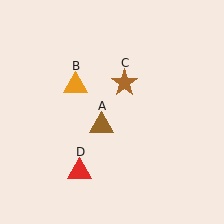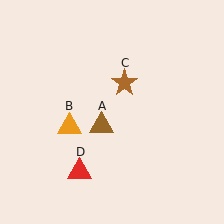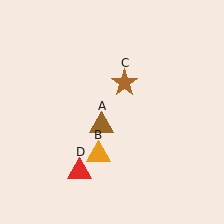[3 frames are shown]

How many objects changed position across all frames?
1 object changed position: orange triangle (object B).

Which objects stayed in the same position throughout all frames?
Brown triangle (object A) and brown star (object C) and red triangle (object D) remained stationary.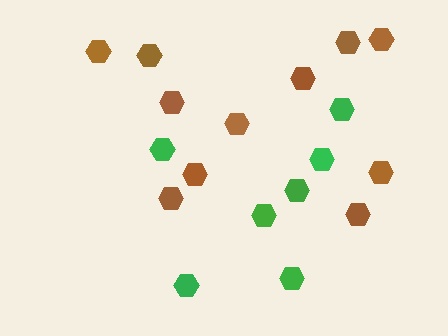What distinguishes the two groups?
There are 2 groups: one group of brown hexagons (11) and one group of green hexagons (7).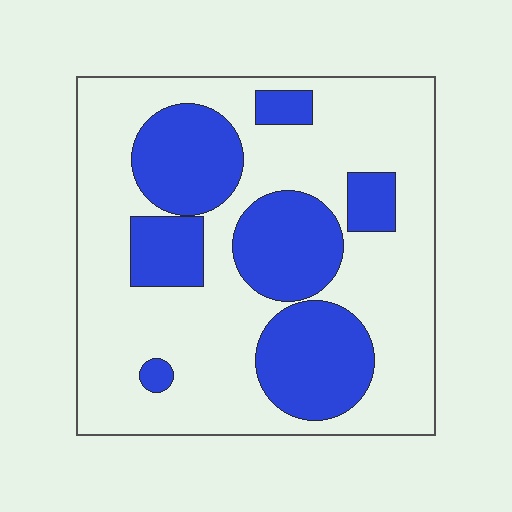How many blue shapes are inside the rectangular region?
7.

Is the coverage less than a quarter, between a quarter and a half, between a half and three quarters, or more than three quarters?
Between a quarter and a half.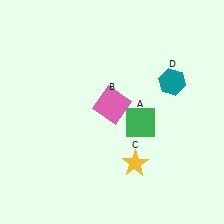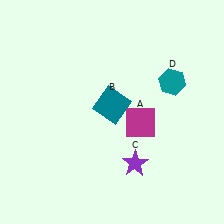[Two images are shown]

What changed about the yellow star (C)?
In Image 1, C is yellow. In Image 2, it changed to purple.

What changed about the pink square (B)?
In Image 1, B is pink. In Image 2, it changed to teal.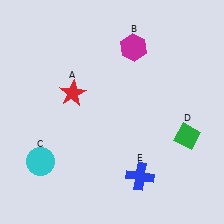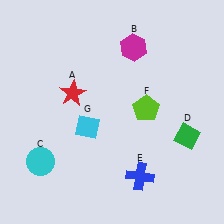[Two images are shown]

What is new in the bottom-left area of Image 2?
A cyan diamond (G) was added in the bottom-left area of Image 2.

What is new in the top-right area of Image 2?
A lime pentagon (F) was added in the top-right area of Image 2.